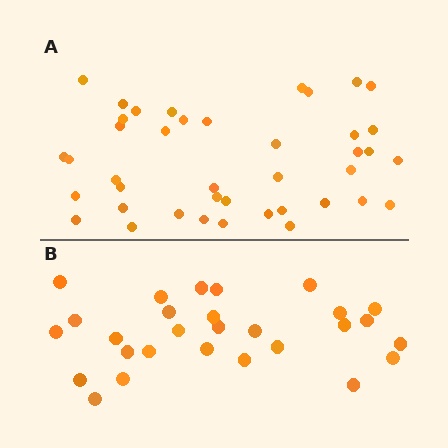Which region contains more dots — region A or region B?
Region A (the top region) has more dots.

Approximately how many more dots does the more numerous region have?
Region A has approximately 15 more dots than region B.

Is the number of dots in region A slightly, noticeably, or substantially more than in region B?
Region A has substantially more. The ratio is roughly 1.5 to 1.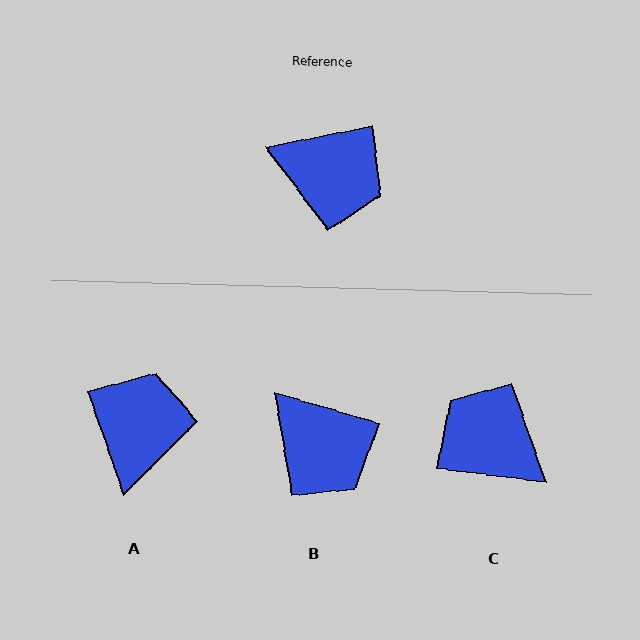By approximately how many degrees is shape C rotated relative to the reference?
Approximately 162 degrees counter-clockwise.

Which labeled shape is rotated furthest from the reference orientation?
C, about 162 degrees away.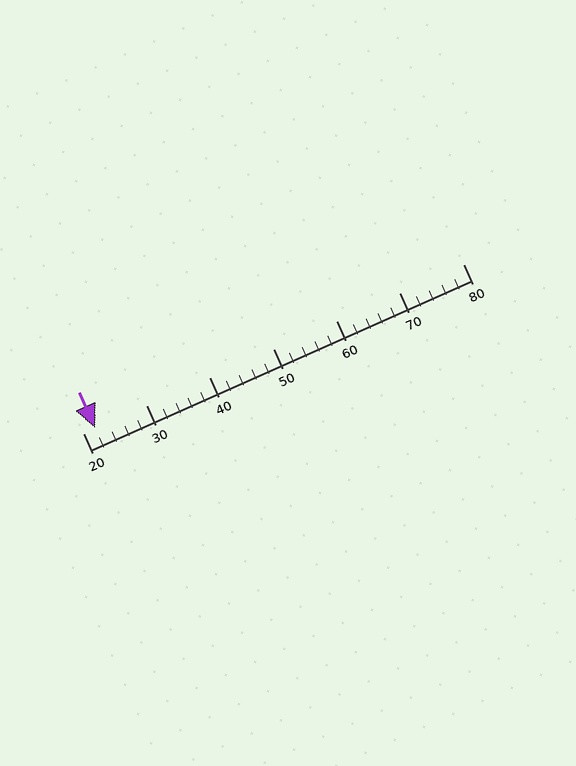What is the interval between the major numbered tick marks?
The major tick marks are spaced 10 units apart.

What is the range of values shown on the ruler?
The ruler shows values from 20 to 80.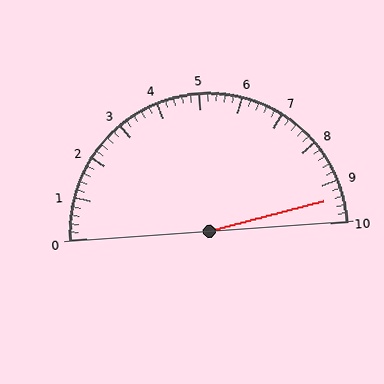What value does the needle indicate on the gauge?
The needle indicates approximately 9.4.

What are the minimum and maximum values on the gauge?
The gauge ranges from 0 to 10.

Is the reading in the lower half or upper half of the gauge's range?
The reading is in the upper half of the range (0 to 10).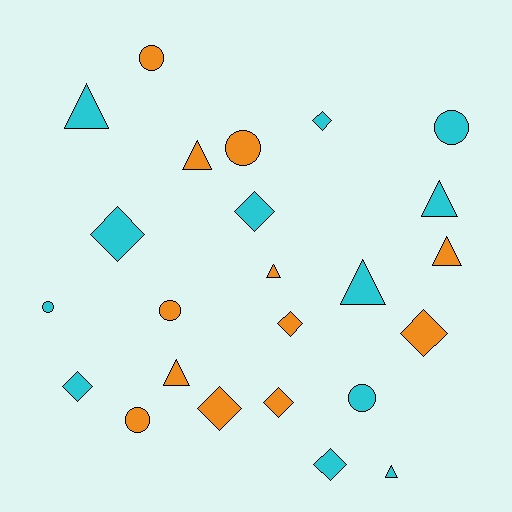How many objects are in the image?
There are 24 objects.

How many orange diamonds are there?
There are 4 orange diamonds.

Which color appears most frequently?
Cyan, with 12 objects.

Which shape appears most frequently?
Diamond, with 9 objects.